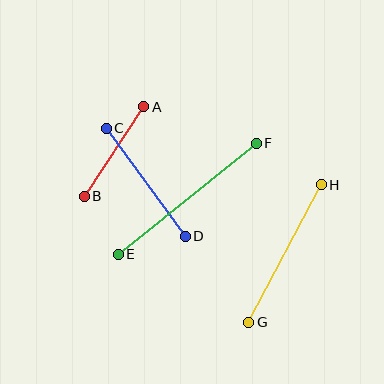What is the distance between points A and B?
The distance is approximately 107 pixels.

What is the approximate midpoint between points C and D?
The midpoint is at approximately (146, 182) pixels.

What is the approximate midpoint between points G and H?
The midpoint is at approximately (285, 254) pixels.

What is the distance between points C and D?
The distance is approximately 134 pixels.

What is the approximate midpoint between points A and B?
The midpoint is at approximately (114, 152) pixels.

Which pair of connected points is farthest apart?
Points E and F are farthest apart.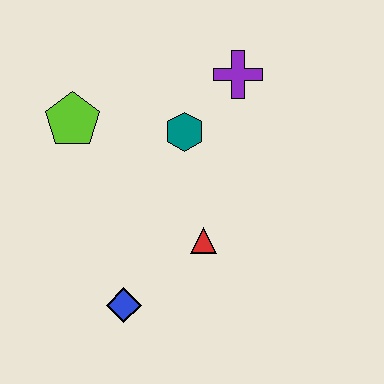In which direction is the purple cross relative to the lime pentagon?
The purple cross is to the right of the lime pentagon.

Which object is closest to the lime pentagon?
The teal hexagon is closest to the lime pentagon.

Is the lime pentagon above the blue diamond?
Yes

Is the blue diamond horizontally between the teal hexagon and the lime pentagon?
Yes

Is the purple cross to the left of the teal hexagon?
No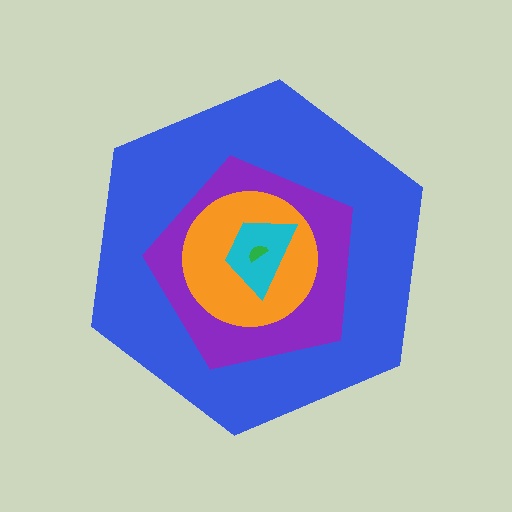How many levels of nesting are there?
5.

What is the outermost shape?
The blue hexagon.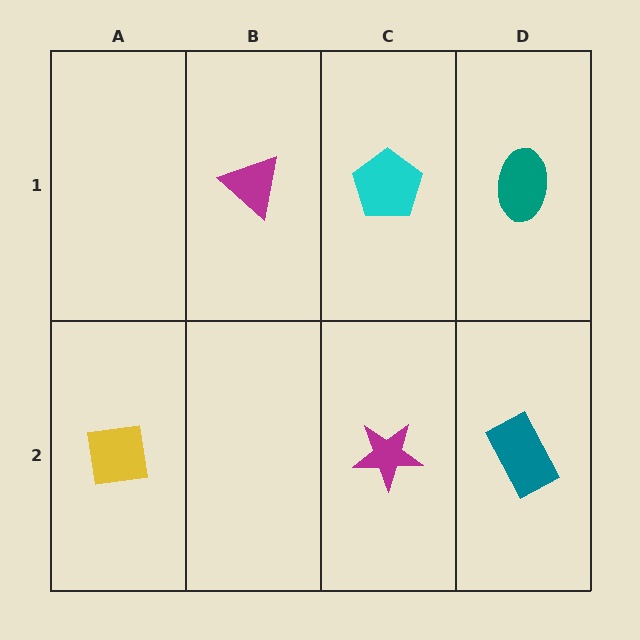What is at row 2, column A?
A yellow square.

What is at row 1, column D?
A teal ellipse.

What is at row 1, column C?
A cyan pentagon.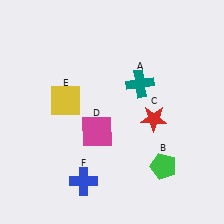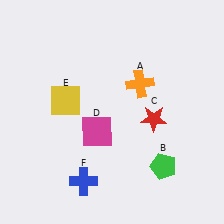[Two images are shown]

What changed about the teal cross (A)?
In Image 1, A is teal. In Image 2, it changed to orange.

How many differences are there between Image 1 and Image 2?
There is 1 difference between the two images.